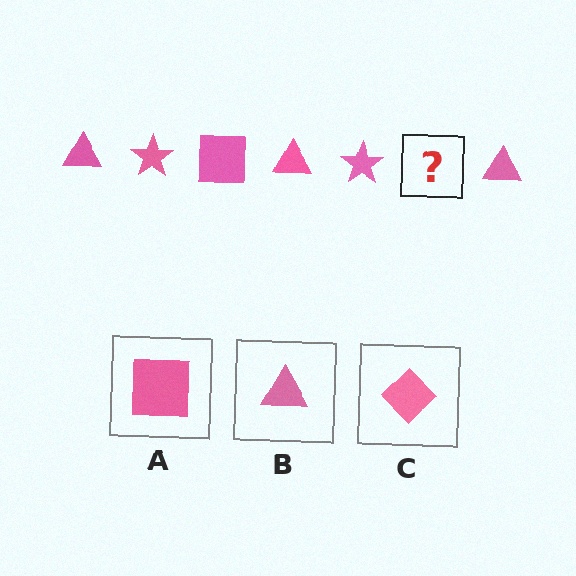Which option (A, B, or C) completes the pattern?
A.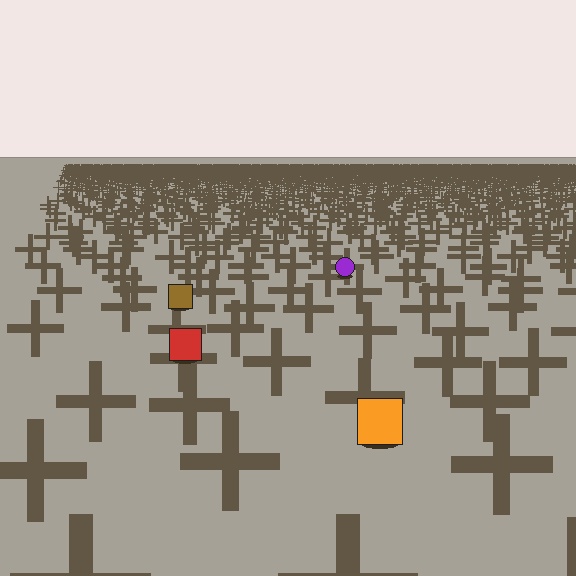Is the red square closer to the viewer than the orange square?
No. The orange square is closer — you can tell from the texture gradient: the ground texture is coarser near it.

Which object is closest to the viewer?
The orange square is closest. The texture marks near it are larger and more spread out.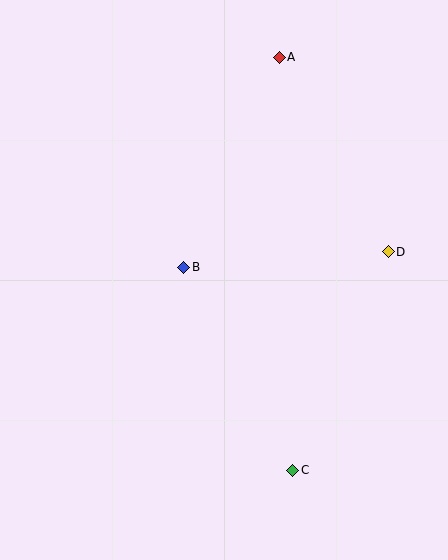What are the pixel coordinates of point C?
Point C is at (293, 470).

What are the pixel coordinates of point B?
Point B is at (184, 267).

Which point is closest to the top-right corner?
Point A is closest to the top-right corner.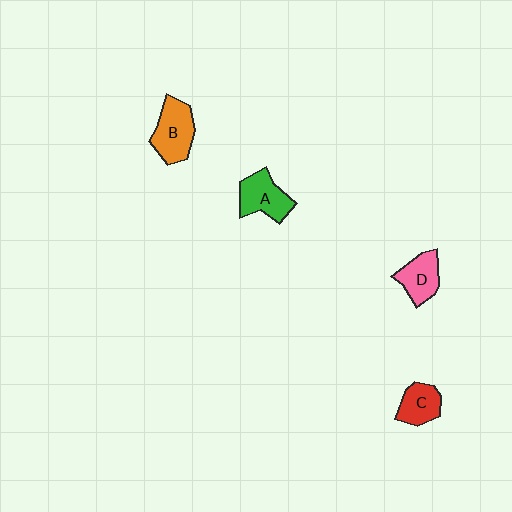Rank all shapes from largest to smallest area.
From largest to smallest: B (orange), A (green), D (pink), C (red).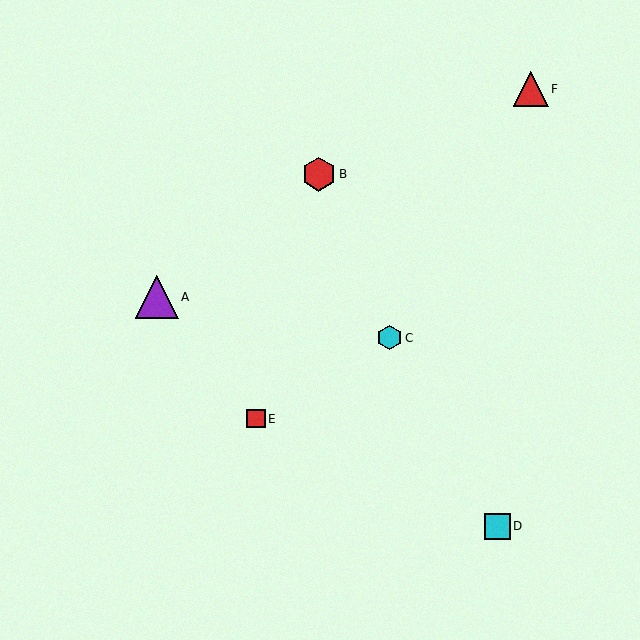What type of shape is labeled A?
Shape A is a purple triangle.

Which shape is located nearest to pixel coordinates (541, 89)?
The red triangle (labeled F) at (531, 89) is nearest to that location.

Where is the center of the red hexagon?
The center of the red hexagon is at (319, 174).